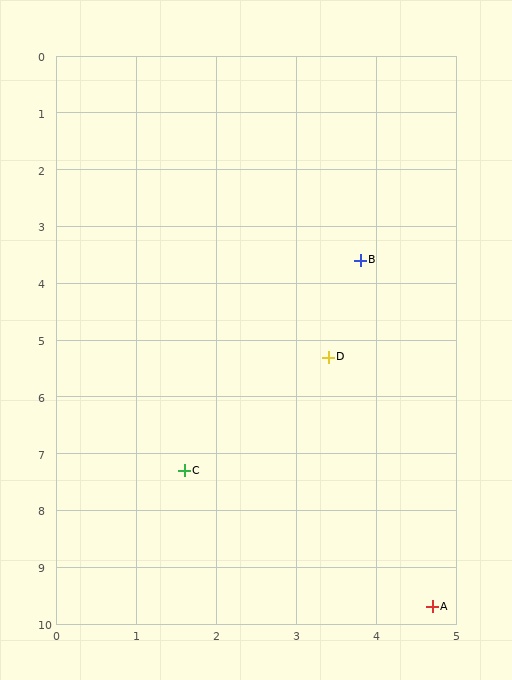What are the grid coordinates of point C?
Point C is at approximately (1.6, 7.3).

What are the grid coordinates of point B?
Point B is at approximately (3.8, 3.6).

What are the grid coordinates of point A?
Point A is at approximately (4.7, 9.7).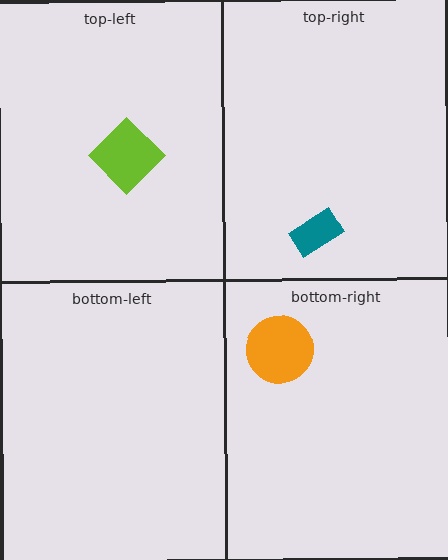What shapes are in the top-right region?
The teal rectangle.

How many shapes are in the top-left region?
1.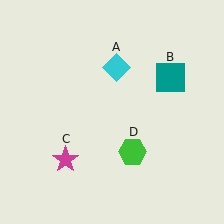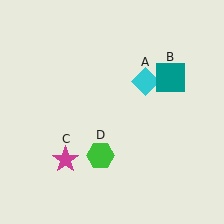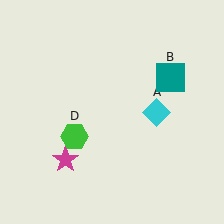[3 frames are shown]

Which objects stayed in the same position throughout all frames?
Teal square (object B) and magenta star (object C) remained stationary.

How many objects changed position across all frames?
2 objects changed position: cyan diamond (object A), green hexagon (object D).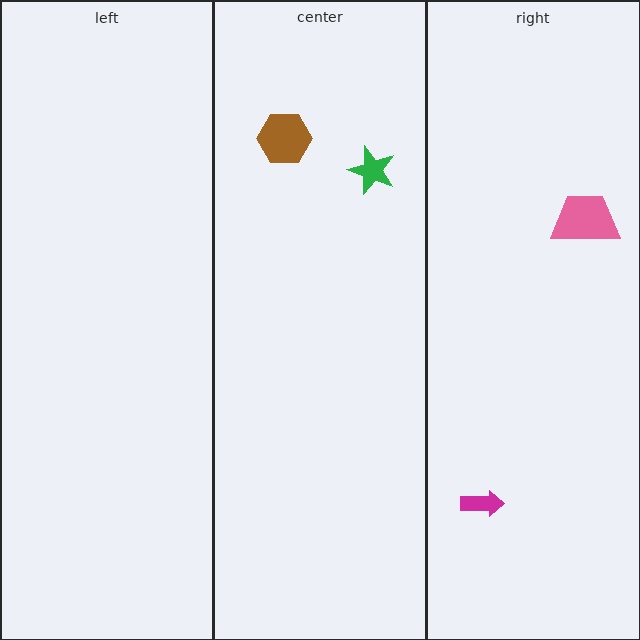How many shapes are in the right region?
2.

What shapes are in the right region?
The pink trapezoid, the magenta arrow.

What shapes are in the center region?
The green star, the brown hexagon.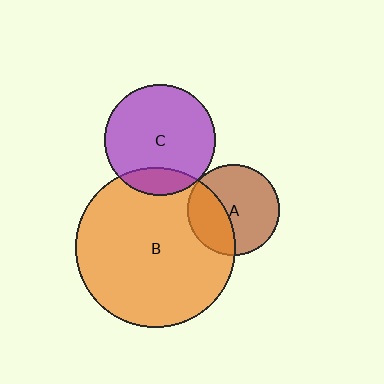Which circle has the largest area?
Circle B (orange).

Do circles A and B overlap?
Yes.